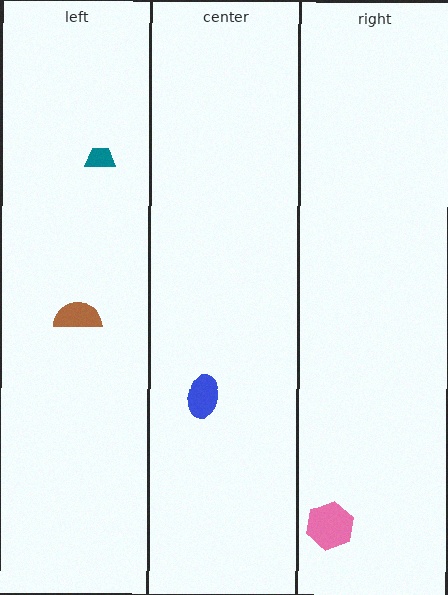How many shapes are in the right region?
1.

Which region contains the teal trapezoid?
The left region.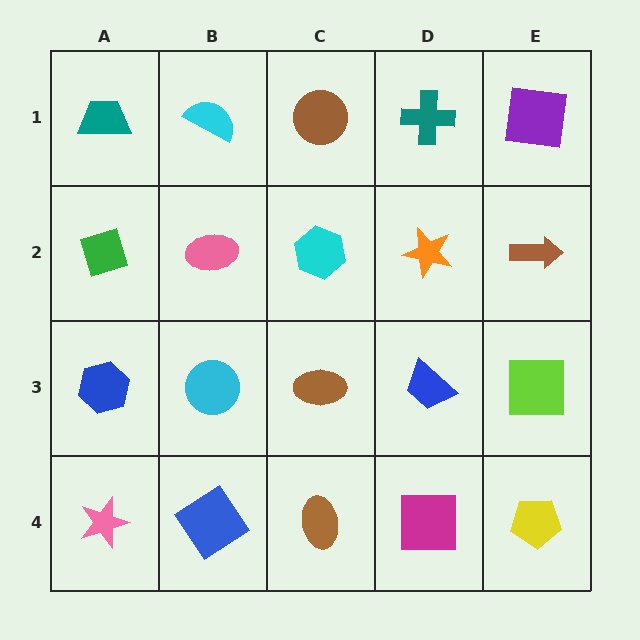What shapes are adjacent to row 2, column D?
A teal cross (row 1, column D), a blue trapezoid (row 3, column D), a cyan hexagon (row 2, column C), a brown arrow (row 2, column E).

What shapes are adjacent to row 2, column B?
A cyan semicircle (row 1, column B), a cyan circle (row 3, column B), a green diamond (row 2, column A), a cyan hexagon (row 2, column C).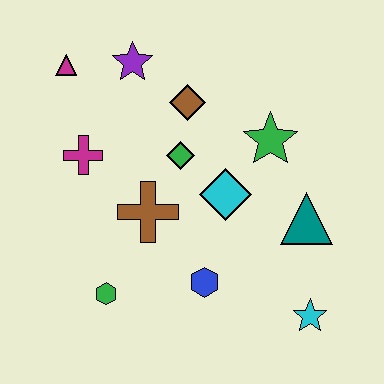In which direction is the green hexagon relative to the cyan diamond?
The green hexagon is to the left of the cyan diamond.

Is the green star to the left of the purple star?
No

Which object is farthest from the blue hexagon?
The magenta triangle is farthest from the blue hexagon.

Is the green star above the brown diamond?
No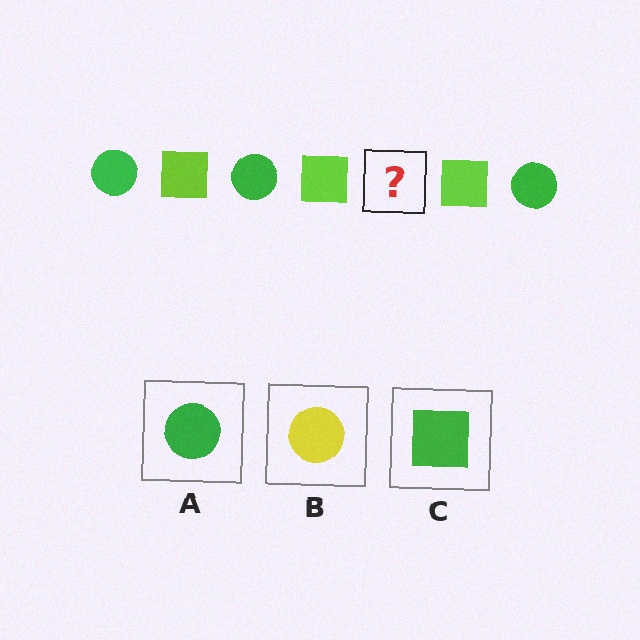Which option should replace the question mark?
Option A.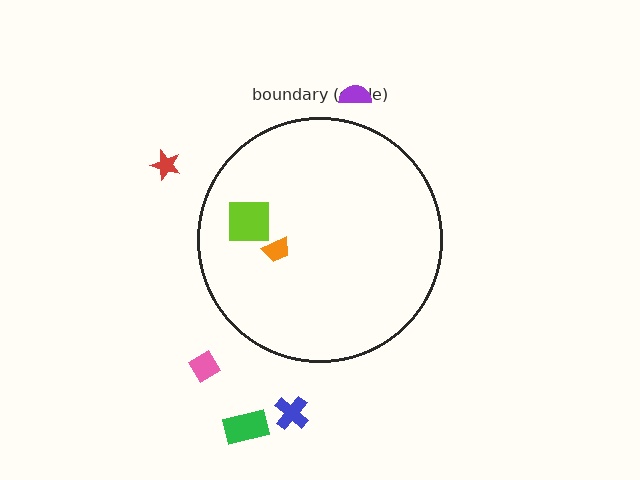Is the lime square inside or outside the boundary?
Inside.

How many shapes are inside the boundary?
2 inside, 5 outside.